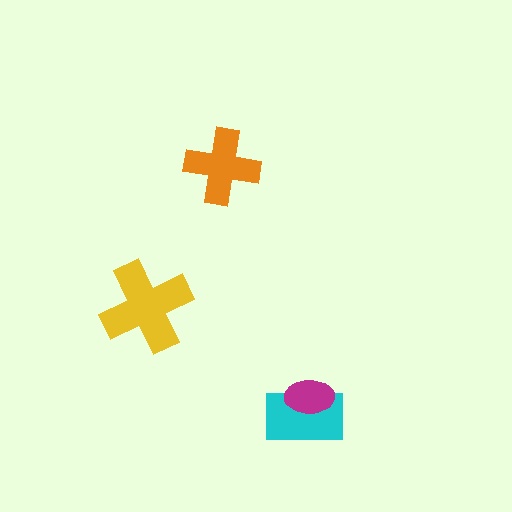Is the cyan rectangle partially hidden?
Yes, it is partially covered by another shape.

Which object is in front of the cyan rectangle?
The magenta ellipse is in front of the cyan rectangle.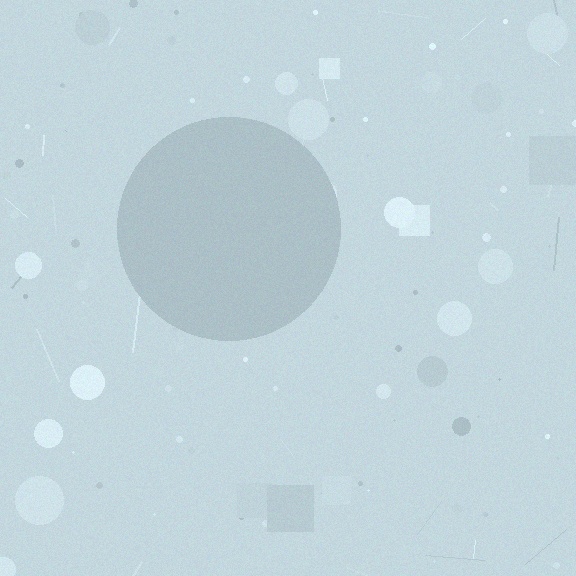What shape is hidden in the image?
A circle is hidden in the image.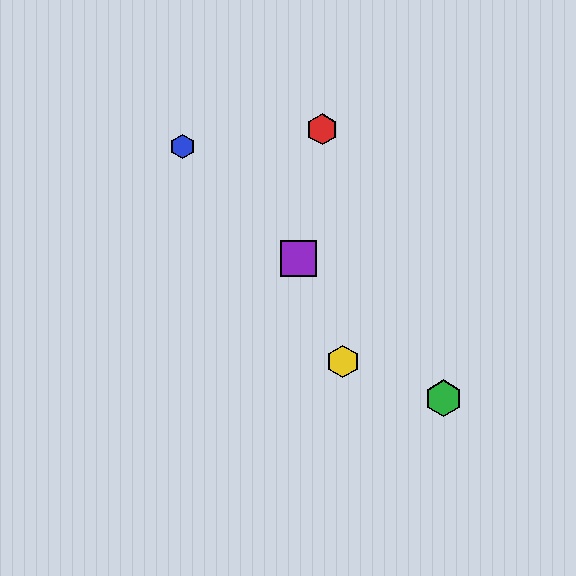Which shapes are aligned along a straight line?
The blue hexagon, the green hexagon, the purple square are aligned along a straight line.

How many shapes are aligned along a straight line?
3 shapes (the blue hexagon, the green hexagon, the purple square) are aligned along a straight line.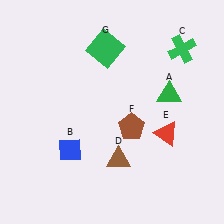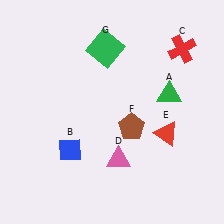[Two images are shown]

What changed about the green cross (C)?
In Image 1, C is green. In Image 2, it changed to red.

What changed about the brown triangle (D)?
In Image 1, D is brown. In Image 2, it changed to pink.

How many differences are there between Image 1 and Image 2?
There are 2 differences between the two images.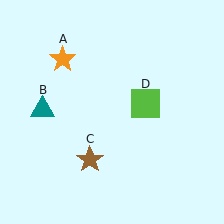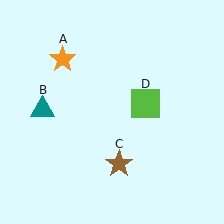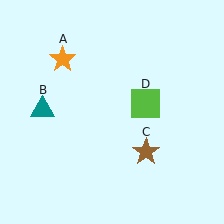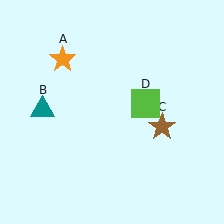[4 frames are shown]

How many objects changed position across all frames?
1 object changed position: brown star (object C).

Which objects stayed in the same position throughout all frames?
Orange star (object A) and teal triangle (object B) and lime square (object D) remained stationary.